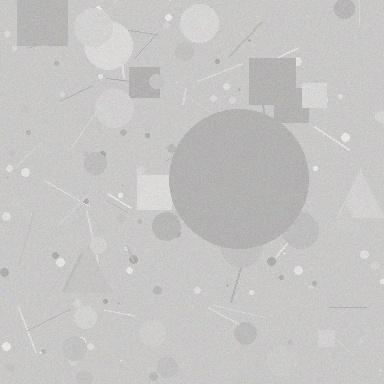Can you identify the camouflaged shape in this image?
The camouflaged shape is a circle.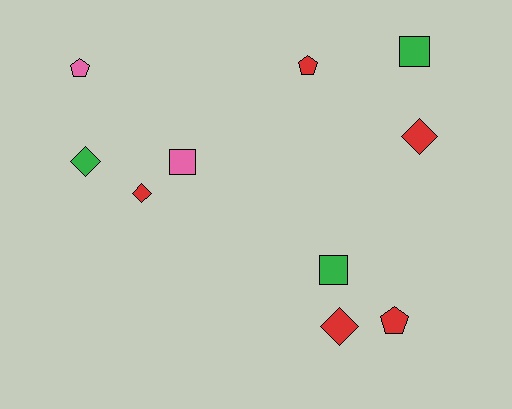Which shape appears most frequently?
Diamond, with 4 objects.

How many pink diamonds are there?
There are no pink diamonds.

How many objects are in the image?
There are 10 objects.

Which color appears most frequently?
Red, with 5 objects.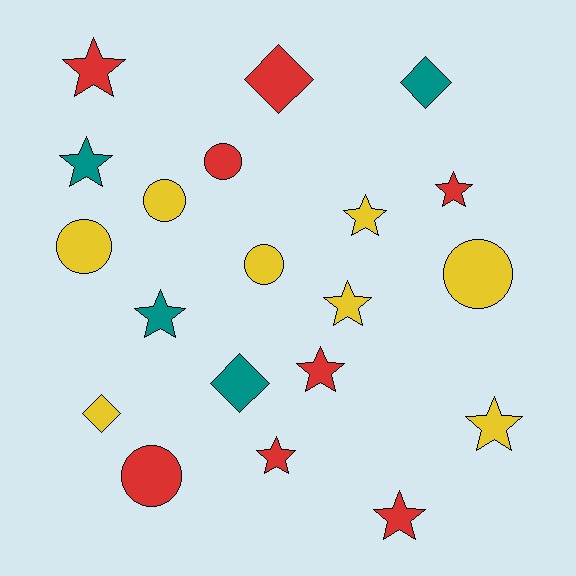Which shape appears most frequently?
Star, with 10 objects.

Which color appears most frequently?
Red, with 8 objects.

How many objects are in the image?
There are 20 objects.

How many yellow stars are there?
There are 3 yellow stars.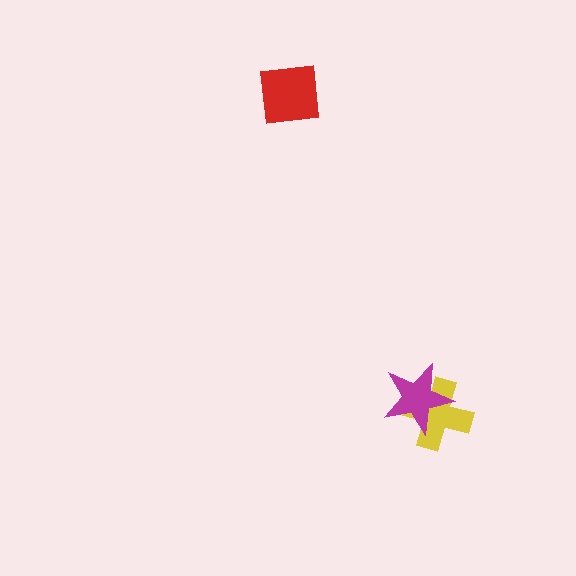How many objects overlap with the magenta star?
1 object overlaps with the magenta star.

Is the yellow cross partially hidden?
Yes, it is partially covered by another shape.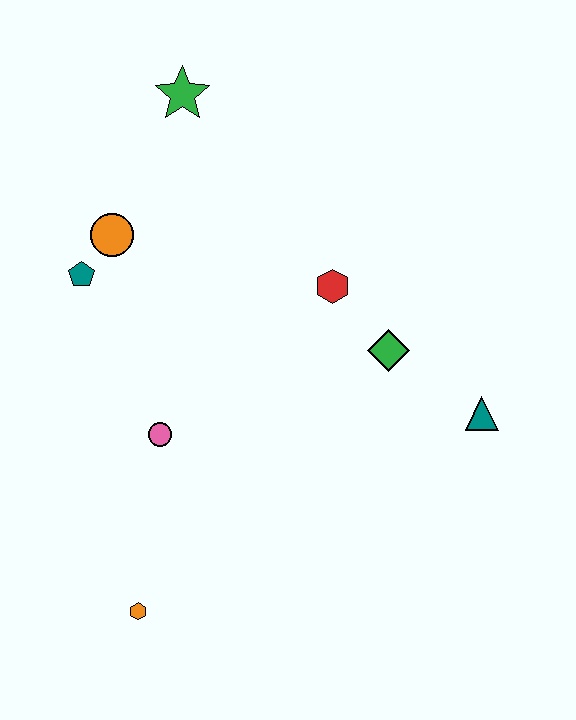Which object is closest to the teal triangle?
The green diamond is closest to the teal triangle.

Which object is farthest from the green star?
The orange hexagon is farthest from the green star.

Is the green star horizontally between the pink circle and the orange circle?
No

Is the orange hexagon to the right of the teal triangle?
No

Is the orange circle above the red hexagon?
Yes